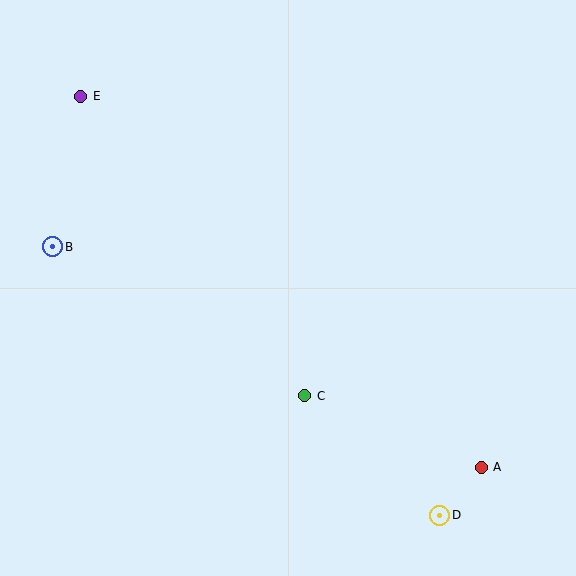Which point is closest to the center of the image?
Point C at (305, 396) is closest to the center.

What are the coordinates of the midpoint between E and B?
The midpoint between E and B is at (67, 172).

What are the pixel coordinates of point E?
Point E is at (81, 96).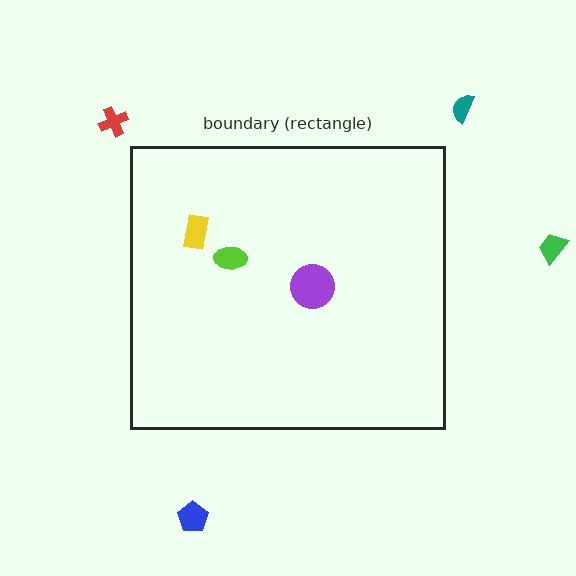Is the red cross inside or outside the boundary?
Outside.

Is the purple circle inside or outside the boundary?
Inside.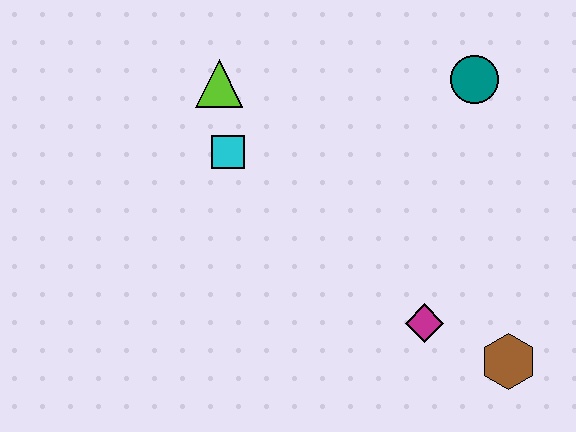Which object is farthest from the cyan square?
The brown hexagon is farthest from the cyan square.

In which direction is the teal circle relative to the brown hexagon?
The teal circle is above the brown hexagon.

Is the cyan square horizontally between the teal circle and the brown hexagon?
No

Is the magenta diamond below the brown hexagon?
No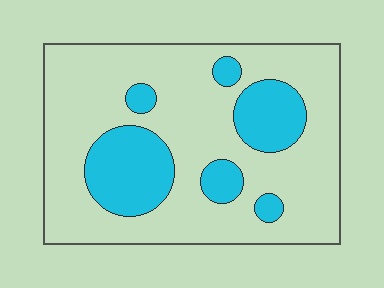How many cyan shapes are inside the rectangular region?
6.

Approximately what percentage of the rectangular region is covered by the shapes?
Approximately 25%.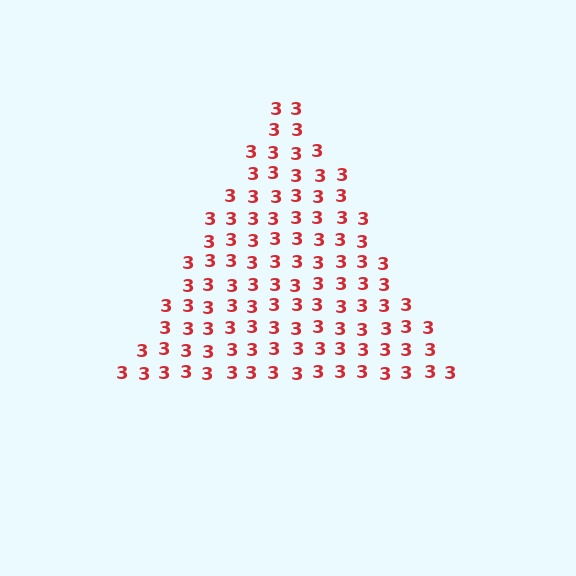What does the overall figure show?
The overall figure shows a triangle.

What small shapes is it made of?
It is made of small digit 3's.